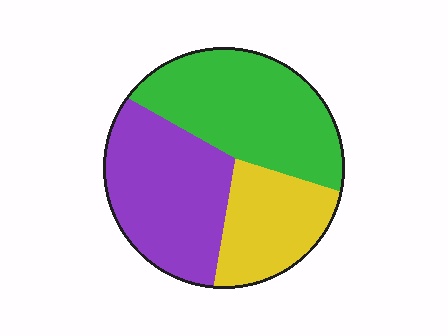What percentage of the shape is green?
Green takes up about two fifths (2/5) of the shape.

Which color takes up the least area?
Yellow, at roughly 25%.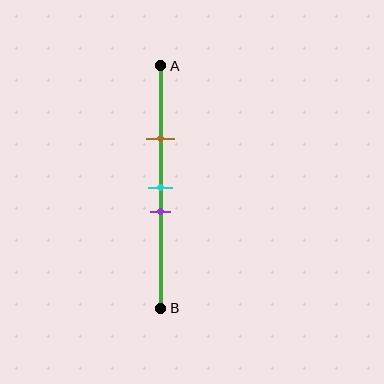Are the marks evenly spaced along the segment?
No, the marks are not evenly spaced.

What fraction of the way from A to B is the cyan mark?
The cyan mark is approximately 50% (0.5) of the way from A to B.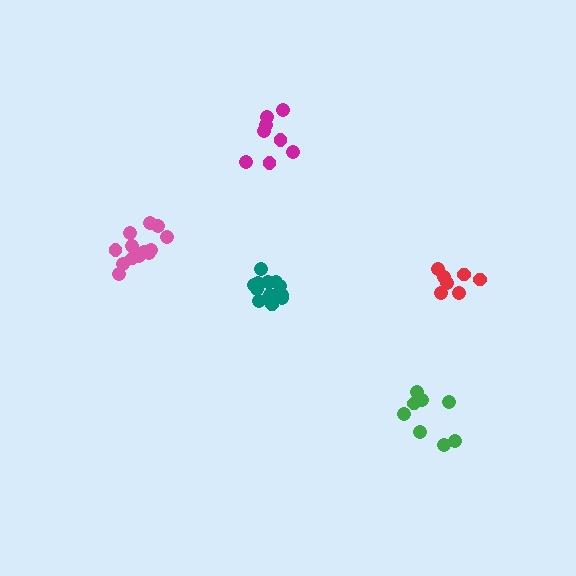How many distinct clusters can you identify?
There are 5 distinct clusters.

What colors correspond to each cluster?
The clusters are colored: green, magenta, teal, red, pink.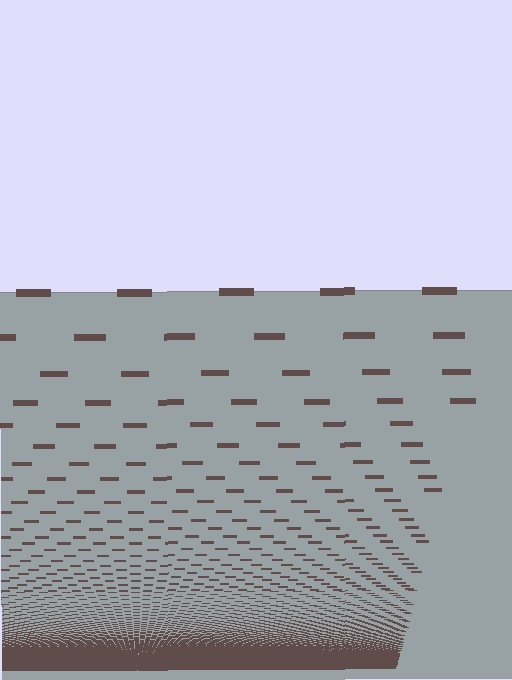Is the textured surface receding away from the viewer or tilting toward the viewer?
The surface appears to tilt toward the viewer. Texture elements get larger and sparser toward the top.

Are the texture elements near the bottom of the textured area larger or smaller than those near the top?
Smaller. The gradient is inverted — elements near the bottom are smaller and denser.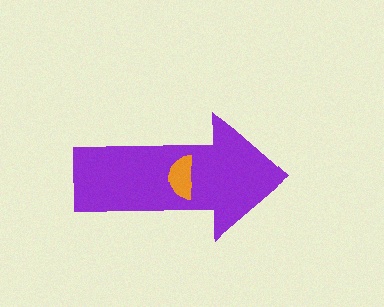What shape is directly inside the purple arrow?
The orange semicircle.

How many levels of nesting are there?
2.